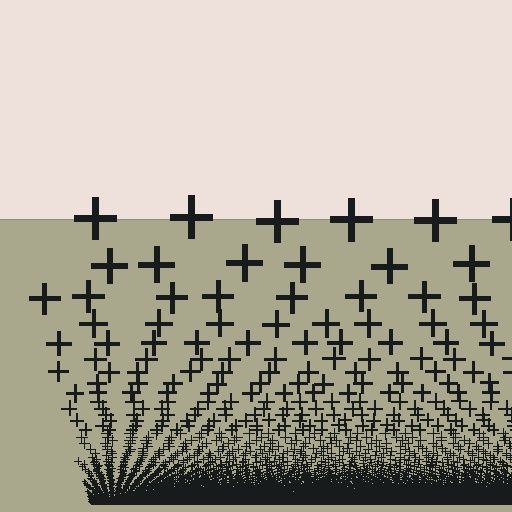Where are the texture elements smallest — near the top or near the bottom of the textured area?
Near the bottom.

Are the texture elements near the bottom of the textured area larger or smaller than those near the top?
Smaller. The gradient is inverted — elements near the bottom are smaller and denser.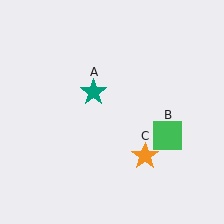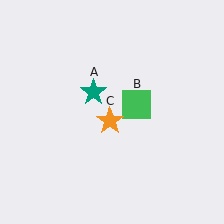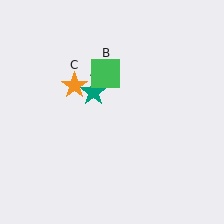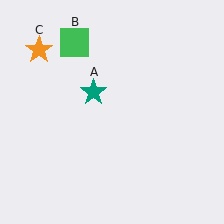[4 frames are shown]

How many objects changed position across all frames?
2 objects changed position: green square (object B), orange star (object C).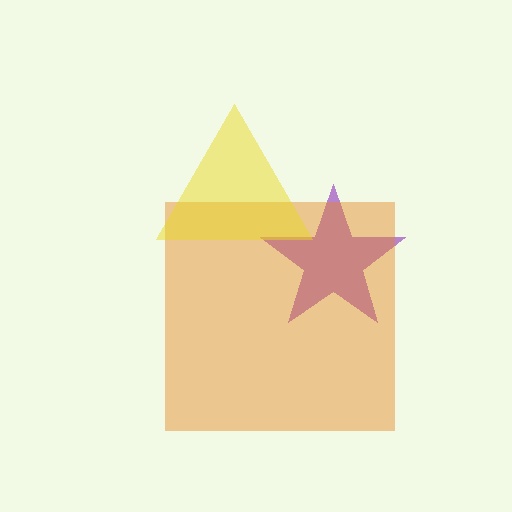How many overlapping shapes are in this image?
There are 3 overlapping shapes in the image.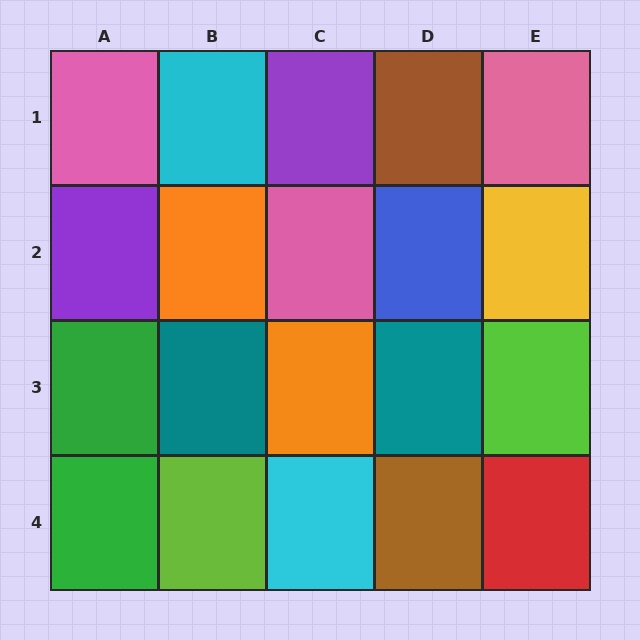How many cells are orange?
2 cells are orange.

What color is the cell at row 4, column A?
Green.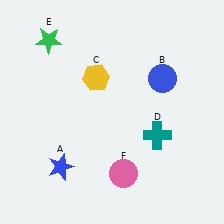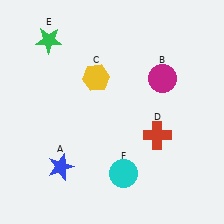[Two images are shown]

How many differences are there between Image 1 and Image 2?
There are 3 differences between the two images.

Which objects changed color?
B changed from blue to magenta. D changed from teal to red. F changed from pink to cyan.